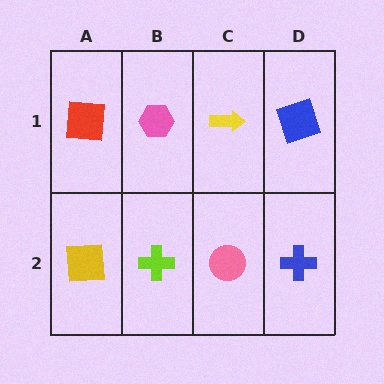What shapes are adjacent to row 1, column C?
A pink circle (row 2, column C), a pink hexagon (row 1, column B), a blue square (row 1, column D).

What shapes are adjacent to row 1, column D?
A blue cross (row 2, column D), a yellow arrow (row 1, column C).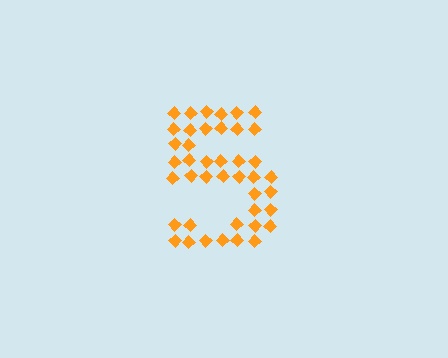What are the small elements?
The small elements are diamonds.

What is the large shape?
The large shape is the digit 5.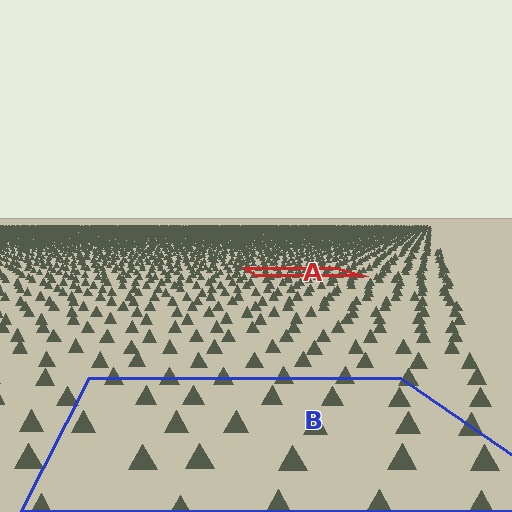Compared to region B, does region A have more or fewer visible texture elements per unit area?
Region A has more texture elements per unit area — they are packed more densely because it is farther away.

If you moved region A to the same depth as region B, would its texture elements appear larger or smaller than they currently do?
They would appear larger. At a closer depth, the same texture elements are projected at a bigger on-screen size.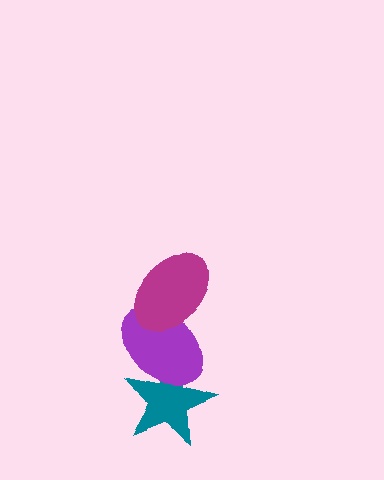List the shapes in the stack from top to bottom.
From top to bottom: the magenta ellipse, the purple ellipse, the teal star.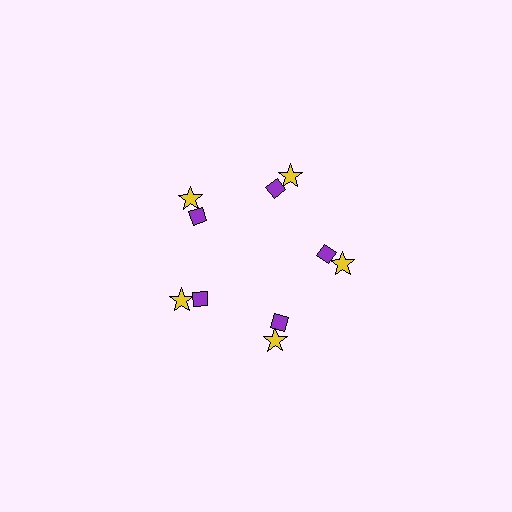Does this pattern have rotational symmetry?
Yes, this pattern has 5-fold rotational symmetry. It looks the same after rotating 72 degrees around the center.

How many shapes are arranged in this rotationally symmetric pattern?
There are 10 shapes, arranged in 5 groups of 2.